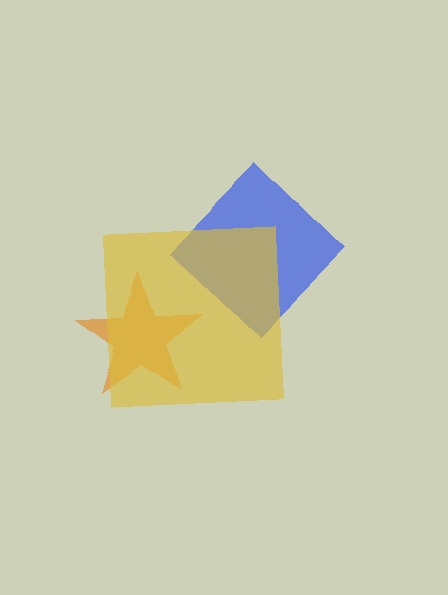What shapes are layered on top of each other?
The layered shapes are: a blue diamond, an orange star, a yellow square.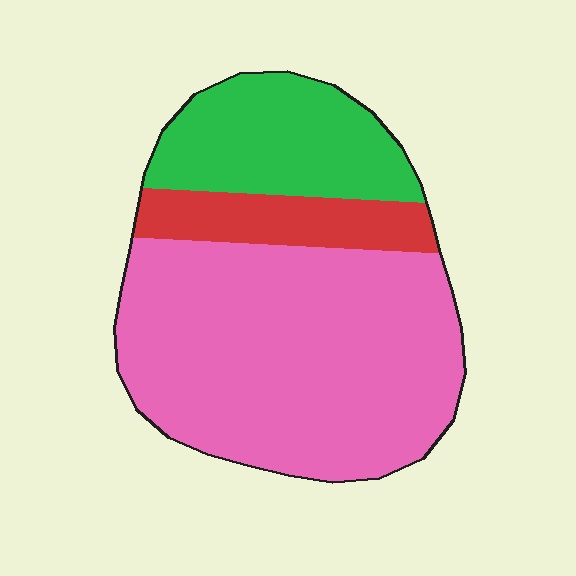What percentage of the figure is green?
Green takes up about one quarter (1/4) of the figure.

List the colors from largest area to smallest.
From largest to smallest: pink, green, red.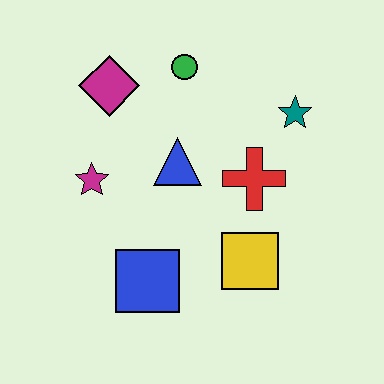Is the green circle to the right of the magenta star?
Yes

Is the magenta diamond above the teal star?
Yes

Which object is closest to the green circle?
The magenta diamond is closest to the green circle.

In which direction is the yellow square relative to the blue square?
The yellow square is to the right of the blue square.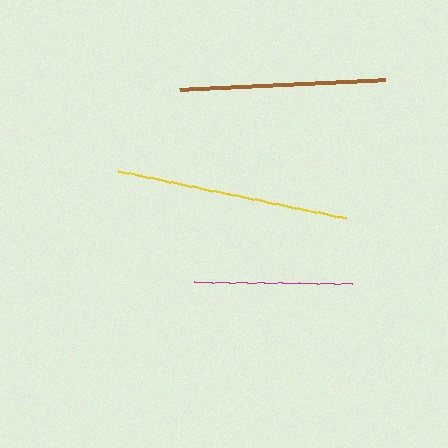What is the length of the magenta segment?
The magenta segment is approximately 159 pixels long.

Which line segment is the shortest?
The magenta line is the shortest at approximately 159 pixels.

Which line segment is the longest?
The yellow line is the longest at approximately 232 pixels.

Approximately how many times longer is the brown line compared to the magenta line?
The brown line is approximately 1.3 times the length of the magenta line.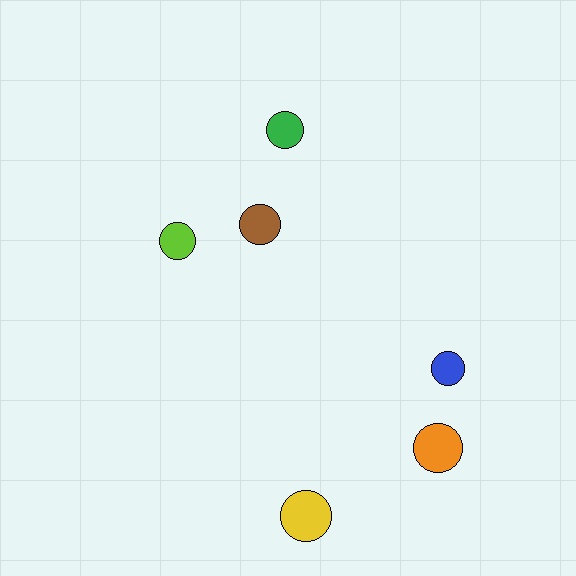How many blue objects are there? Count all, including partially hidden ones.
There is 1 blue object.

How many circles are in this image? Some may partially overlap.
There are 6 circles.